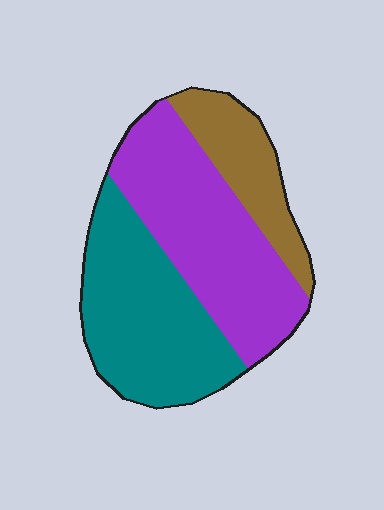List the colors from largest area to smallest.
From largest to smallest: purple, teal, brown.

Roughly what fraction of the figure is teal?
Teal covers about 40% of the figure.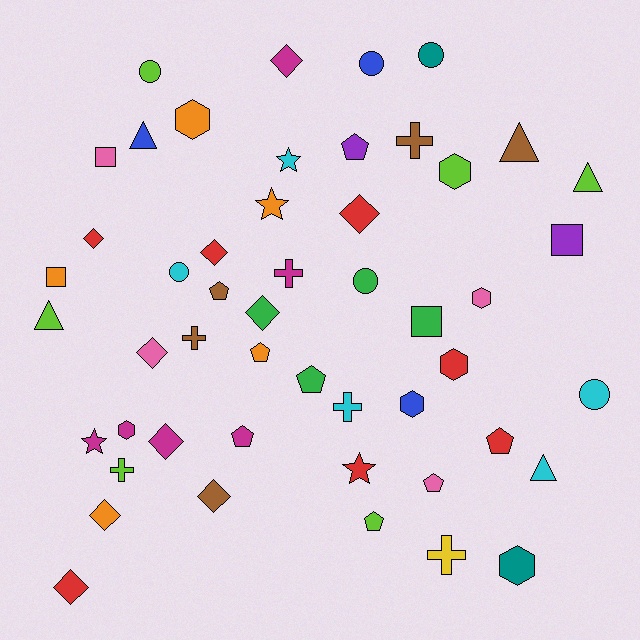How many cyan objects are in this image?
There are 5 cyan objects.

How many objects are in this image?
There are 50 objects.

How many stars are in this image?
There are 4 stars.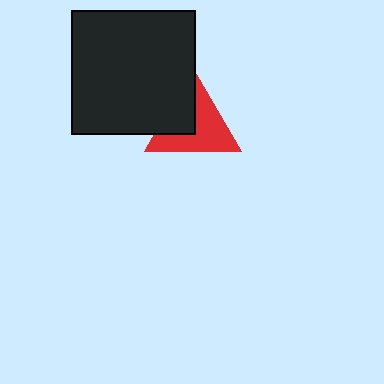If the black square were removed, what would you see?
You would see the complete red triangle.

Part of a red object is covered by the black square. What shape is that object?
It is a triangle.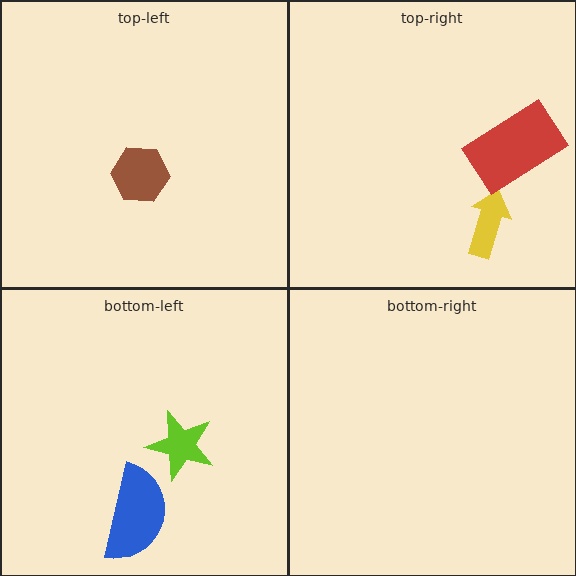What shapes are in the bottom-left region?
The blue semicircle, the lime star.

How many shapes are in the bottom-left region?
2.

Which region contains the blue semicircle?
The bottom-left region.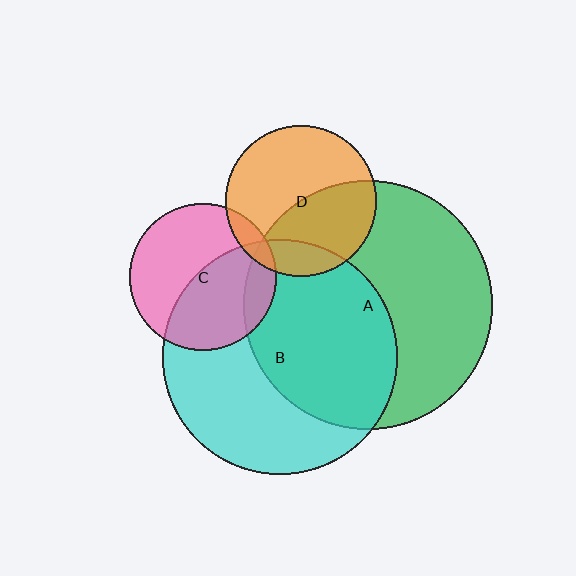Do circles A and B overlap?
Yes.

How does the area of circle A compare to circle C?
Approximately 2.9 times.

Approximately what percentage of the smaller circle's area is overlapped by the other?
Approximately 50%.